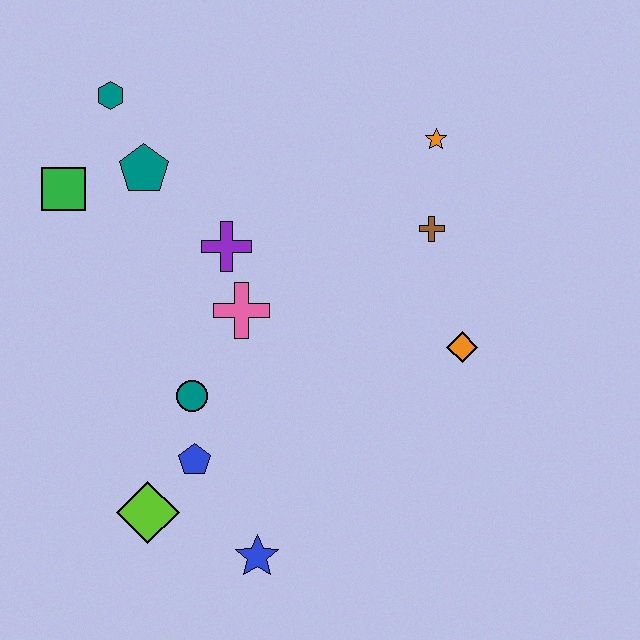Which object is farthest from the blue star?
The teal hexagon is farthest from the blue star.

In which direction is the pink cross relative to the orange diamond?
The pink cross is to the left of the orange diamond.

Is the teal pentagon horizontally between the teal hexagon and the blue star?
Yes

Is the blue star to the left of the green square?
No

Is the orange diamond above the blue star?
Yes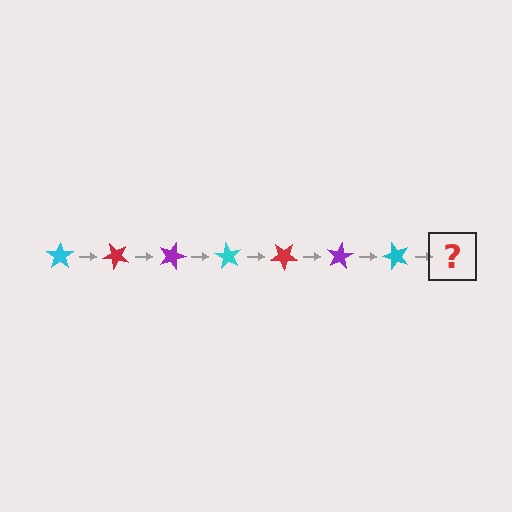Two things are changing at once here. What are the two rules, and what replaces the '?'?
The two rules are that it rotates 45 degrees each step and the color cycles through cyan, red, and purple. The '?' should be a red star, rotated 315 degrees from the start.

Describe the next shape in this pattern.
It should be a red star, rotated 315 degrees from the start.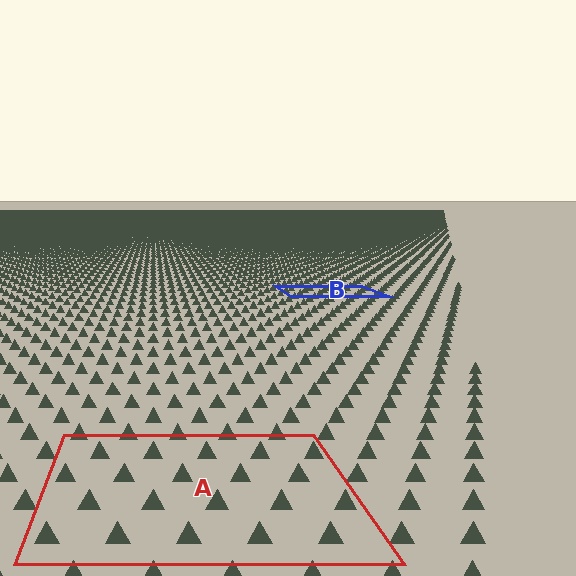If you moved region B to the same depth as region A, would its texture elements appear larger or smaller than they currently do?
They would appear larger. At a closer depth, the same texture elements are projected at a bigger on-screen size.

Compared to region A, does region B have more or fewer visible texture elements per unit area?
Region B has more texture elements per unit area — they are packed more densely because it is farther away.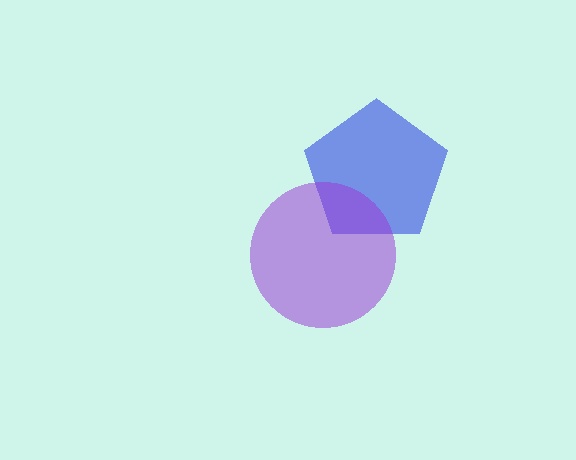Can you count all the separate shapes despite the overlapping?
Yes, there are 2 separate shapes.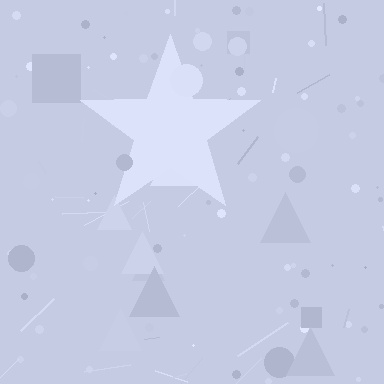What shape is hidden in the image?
A star is hidden in the image.